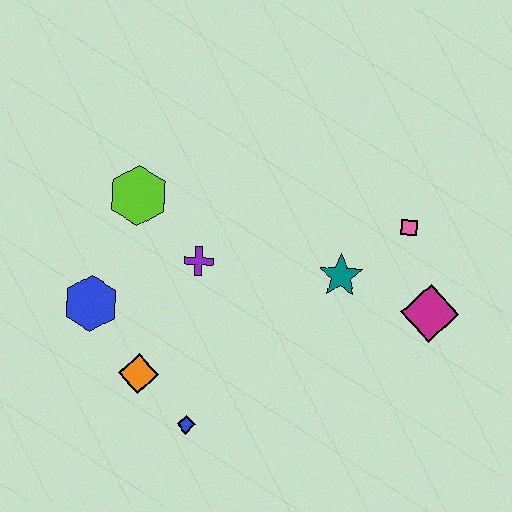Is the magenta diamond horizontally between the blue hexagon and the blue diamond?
No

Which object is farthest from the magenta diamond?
The blue hexagon is farthest from the magenta diamond.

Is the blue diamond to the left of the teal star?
Yes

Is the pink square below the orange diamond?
No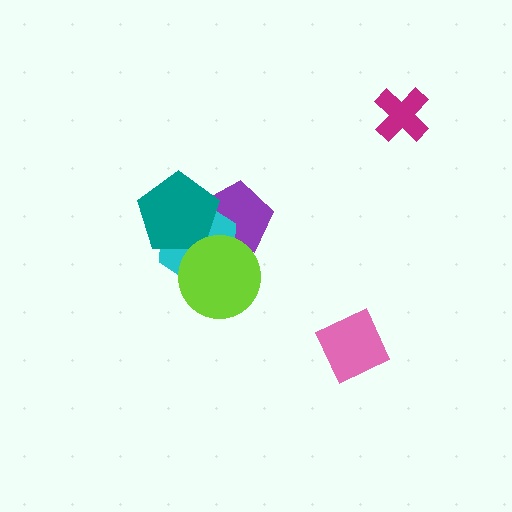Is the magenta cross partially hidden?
No, no other shape covers it.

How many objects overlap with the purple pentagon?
3 objects overlap with the purple pentagon.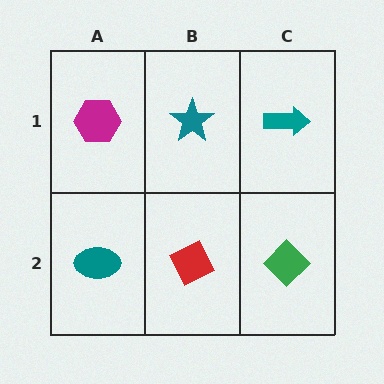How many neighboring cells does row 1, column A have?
2.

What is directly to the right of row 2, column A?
A red diamond.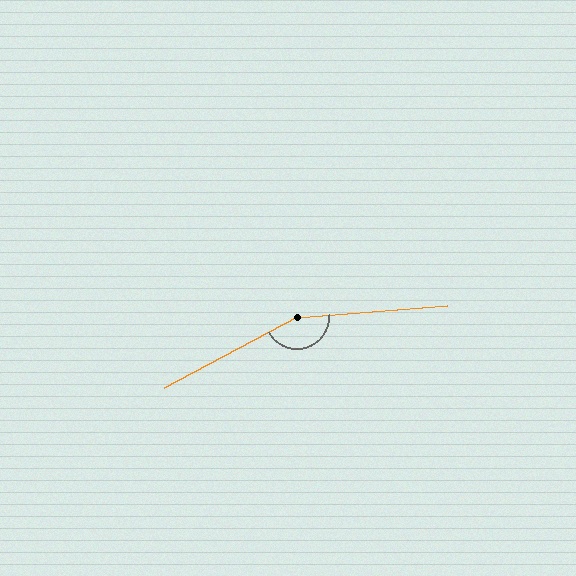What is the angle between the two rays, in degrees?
Approximately 156 degrees.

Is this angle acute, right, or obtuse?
It is obtuse.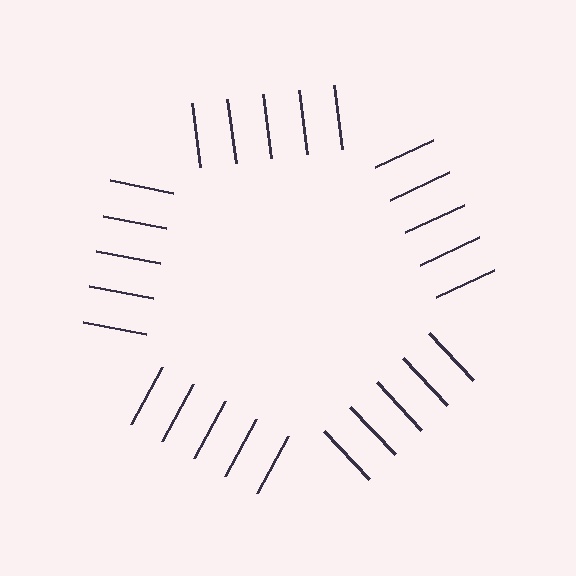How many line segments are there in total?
25 — 5 along each of the 5 edges.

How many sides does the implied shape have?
5 sides — the line-ends trace a pentagon.